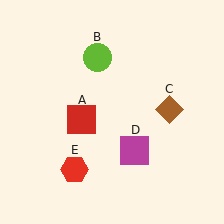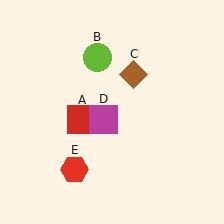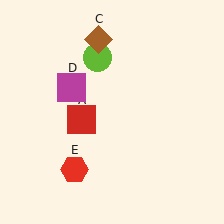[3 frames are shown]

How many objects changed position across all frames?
2 objects changed position: brown diamond (object C), magenta square (object D).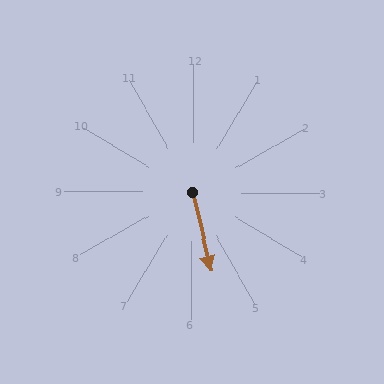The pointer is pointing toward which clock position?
Roughly 6 o'clock.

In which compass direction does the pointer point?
South.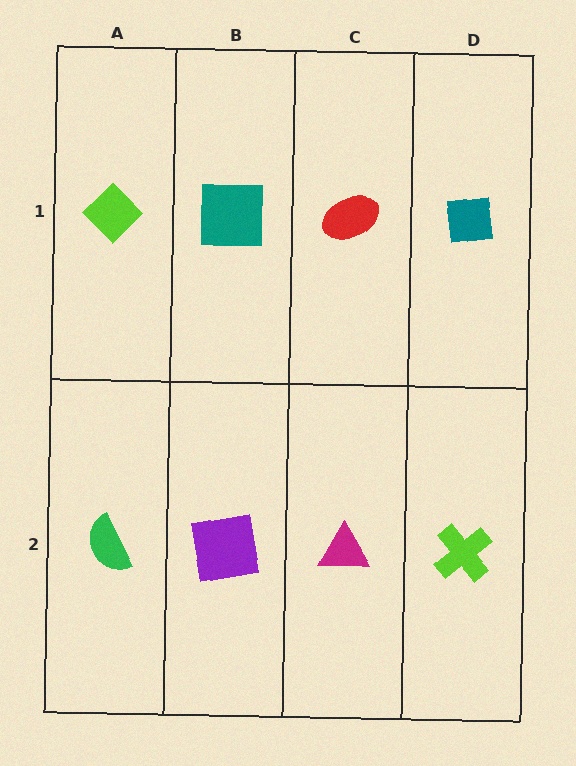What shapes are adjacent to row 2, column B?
A teal square (row 1, column B), a green semicircle (row 2, column A), a magenta triangle (row 2, column C).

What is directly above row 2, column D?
A teal square.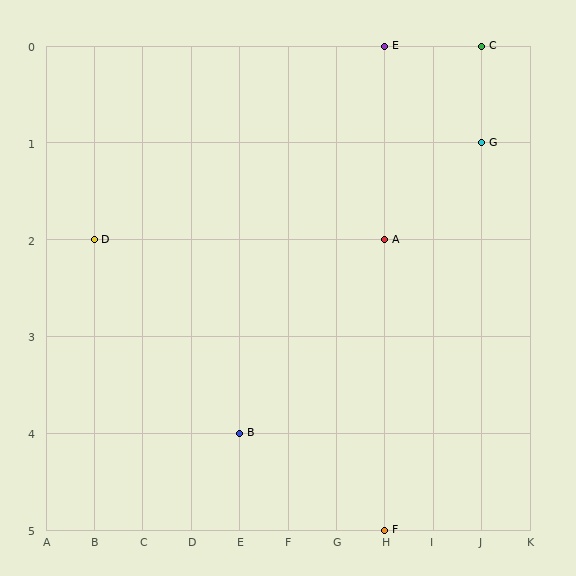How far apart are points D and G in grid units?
Points D and G are 8 columns and 1 row apart (about 8.1 grid units diagonally).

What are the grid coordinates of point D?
Point D is at grid coordinates (B, 2).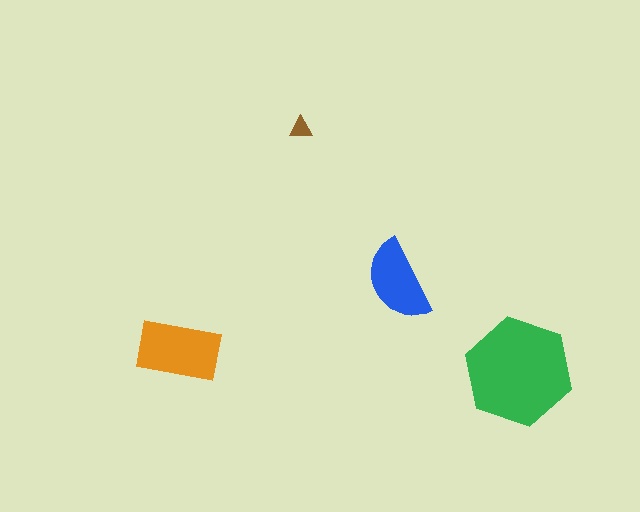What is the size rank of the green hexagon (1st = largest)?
1st.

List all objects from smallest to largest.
The brown triangle, the blue semicircle, the orange rectangle, the green hexagon.